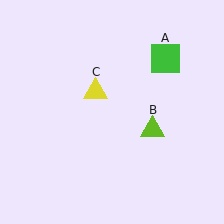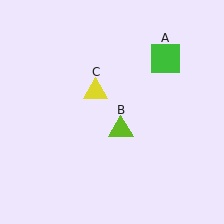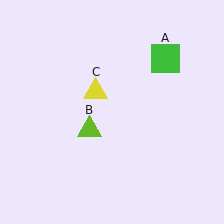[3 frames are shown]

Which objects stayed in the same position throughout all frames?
Green square (object A) and yellow triangle (object C) remained stationary.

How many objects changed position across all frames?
1 object changed position: lime triangle (object B).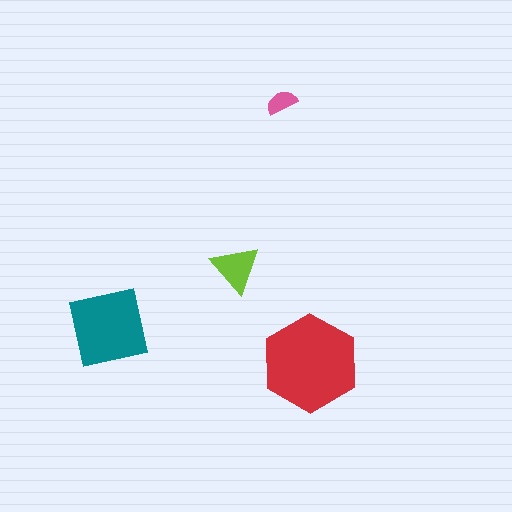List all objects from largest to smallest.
The red hexagon, the teal square, the lime triangle, the pink semicircle.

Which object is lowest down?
The red hexagon is bottommost.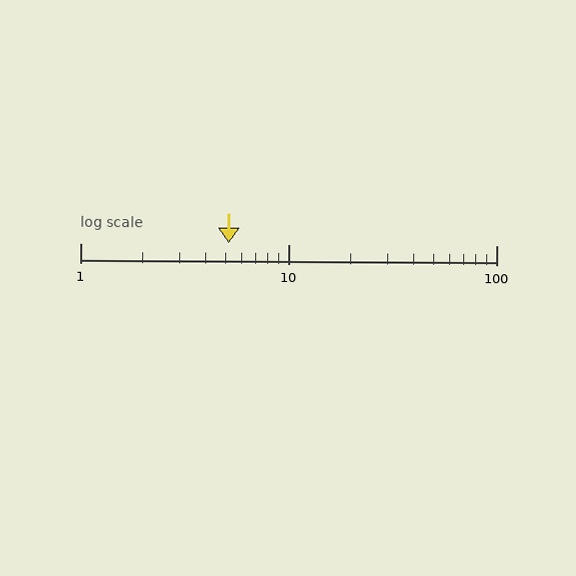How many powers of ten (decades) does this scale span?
The scale spans 2 decades, from 1 to 100.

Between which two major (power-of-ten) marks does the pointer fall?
The pointer is between 1 and 10.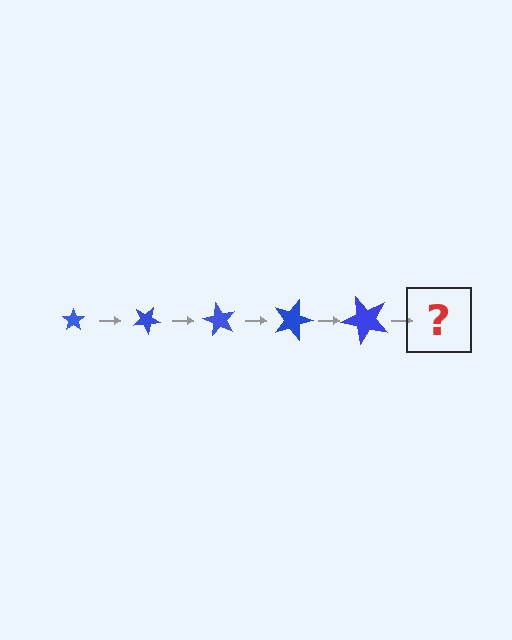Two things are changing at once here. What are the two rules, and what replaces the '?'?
The two rules are that the star grows larger each step and it rotates 30 degrees each step. The '?' should be a star, larger than the previous one and rotated 150 degrees from the start.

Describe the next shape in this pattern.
It should be a star, larger than the previous one and rotated 150 degrees from the start.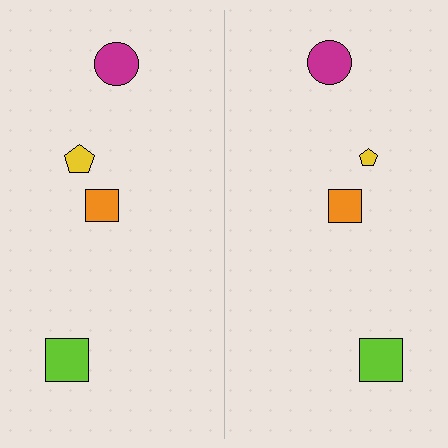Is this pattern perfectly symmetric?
No, the pattern is not perfectly symmetric. The yellow pentagon on the right side has a different size than its mirror counterpart.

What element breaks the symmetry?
The yellow pentagon on the right side has a different size than its mirror counterpart.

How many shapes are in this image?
There are 8 shapes in this image.